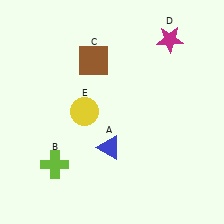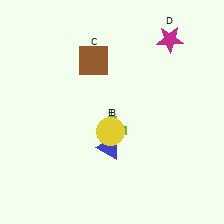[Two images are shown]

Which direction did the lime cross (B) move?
The lime cross (B) moved right.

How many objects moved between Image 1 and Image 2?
2 objects moved between the two images.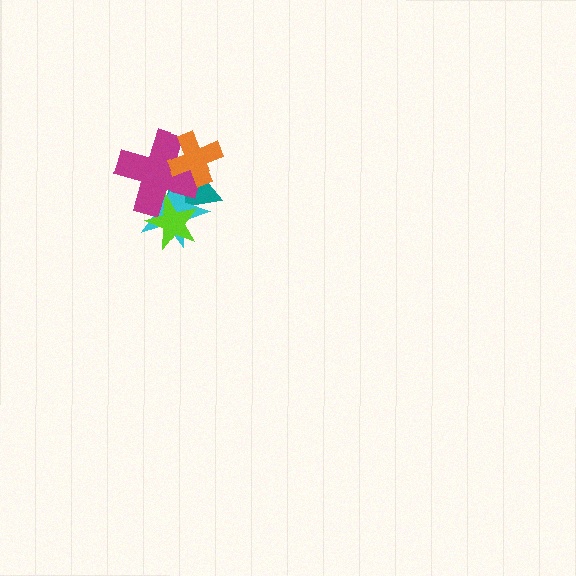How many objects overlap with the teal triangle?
4 objects overlap with the teal triangle.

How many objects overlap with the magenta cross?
4 objects overlap with the magenta cross.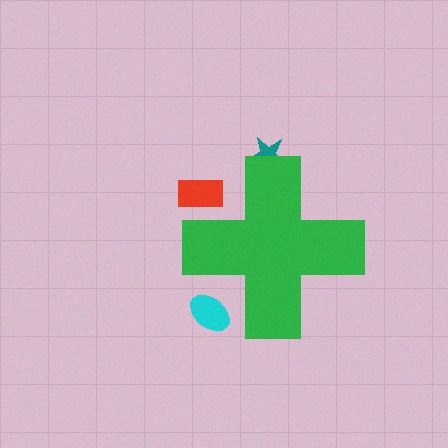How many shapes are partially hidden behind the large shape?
3 shapes are partially hidden.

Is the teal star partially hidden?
Yes, the teal star is partially hidden behind the green cross.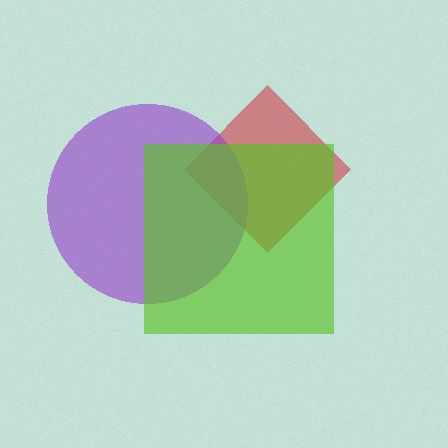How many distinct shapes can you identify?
There are 3 distinct shapes: a red diamond, a purple circle, a lime square.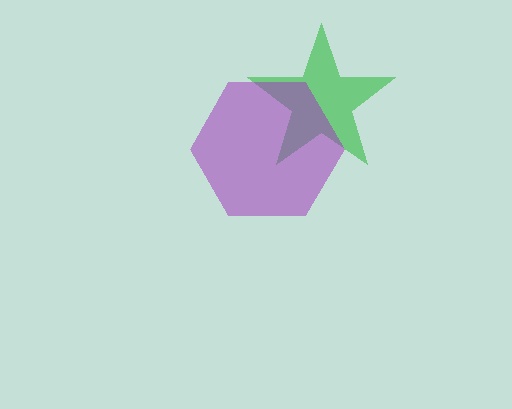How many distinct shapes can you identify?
There are 2 distinct shapes: a green star, a purple hexagon.